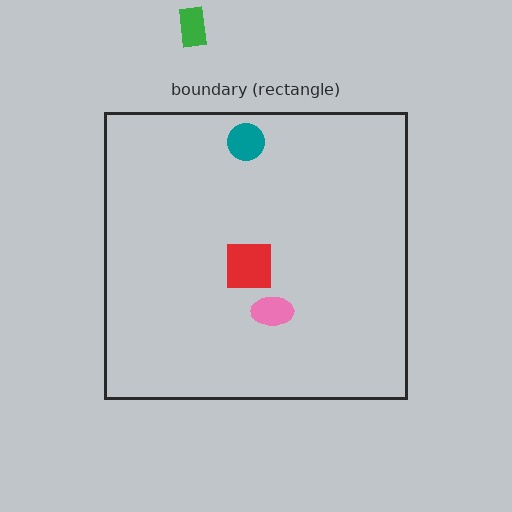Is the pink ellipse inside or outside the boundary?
Inside.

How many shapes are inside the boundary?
3 inside, 1 outside.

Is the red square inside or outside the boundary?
Inside.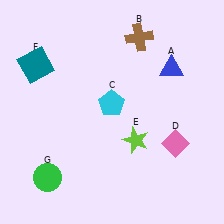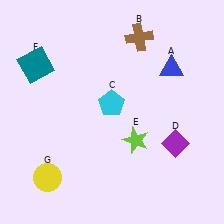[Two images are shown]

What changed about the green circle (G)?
In Image 1, G is green. In Image 2, it changed to yellow.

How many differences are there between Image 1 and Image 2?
There are 2 differences between the two images.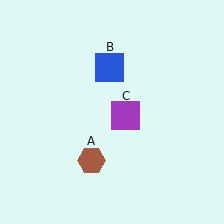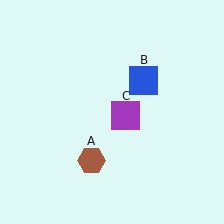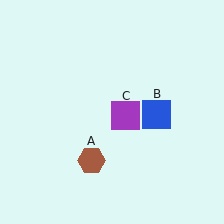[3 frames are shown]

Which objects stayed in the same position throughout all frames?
Brown hexagon (object A) and purple square (object C) remained stationary.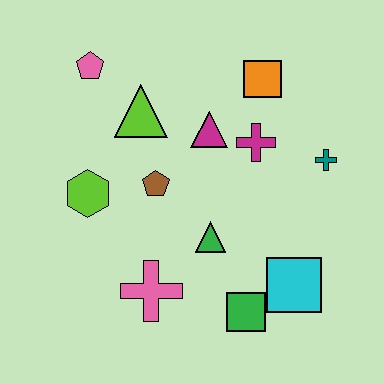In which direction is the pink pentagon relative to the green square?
The pink pentagon is above the green square.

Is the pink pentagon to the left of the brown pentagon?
Yes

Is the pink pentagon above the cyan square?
Yes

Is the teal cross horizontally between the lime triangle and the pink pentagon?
No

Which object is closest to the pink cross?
The green triangle is closest to the pink cross.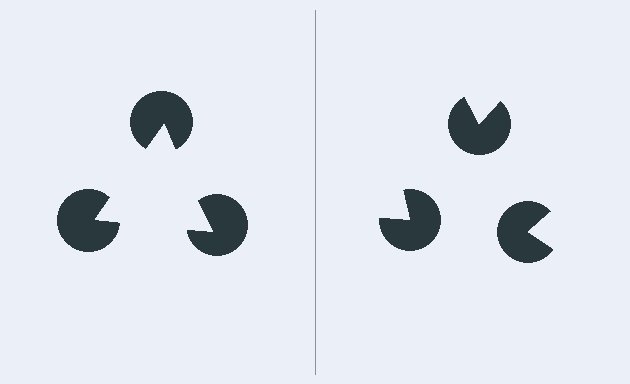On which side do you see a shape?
An illusory triangle appears on the left side. On the right side the wedge cuts are rotated, so no coherent shape forms.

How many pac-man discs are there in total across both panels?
6 — 3 on each side.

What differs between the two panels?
The pac-man discs are positioned identically on both sides; only the wedge orientations differ. On the left they align to a triangle; on the right they are misaligned.